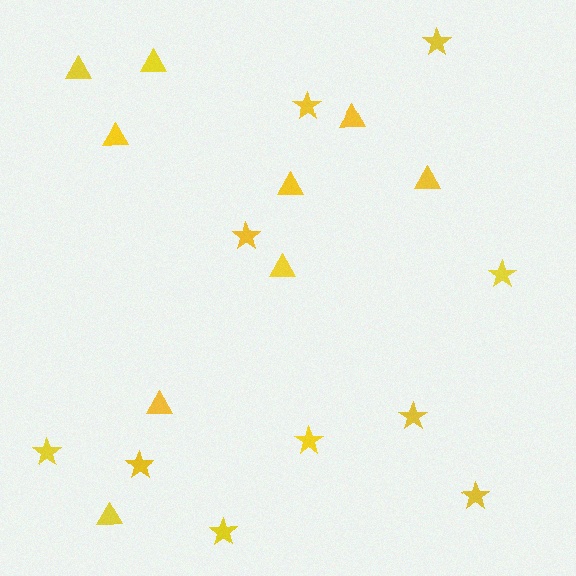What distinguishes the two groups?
There are 2 groups: one group of triangles (9) and one group of stars (10).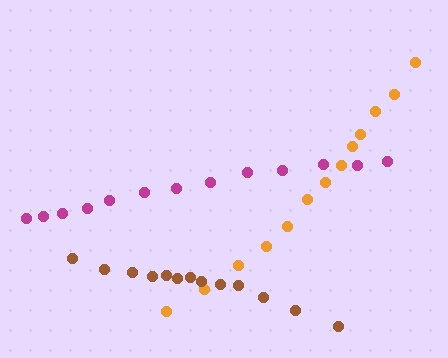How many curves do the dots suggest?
There are 3 distinct paths.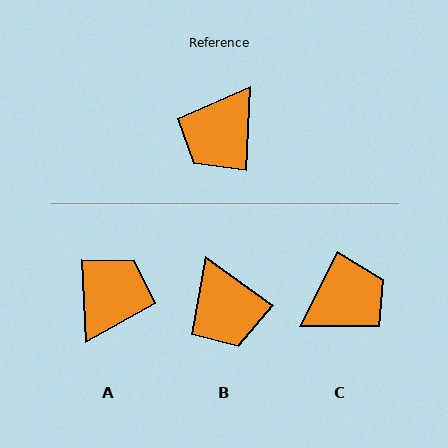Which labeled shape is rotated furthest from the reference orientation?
A, about 175 degrees away.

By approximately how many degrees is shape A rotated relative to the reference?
Approximately 175 degrees clockwise.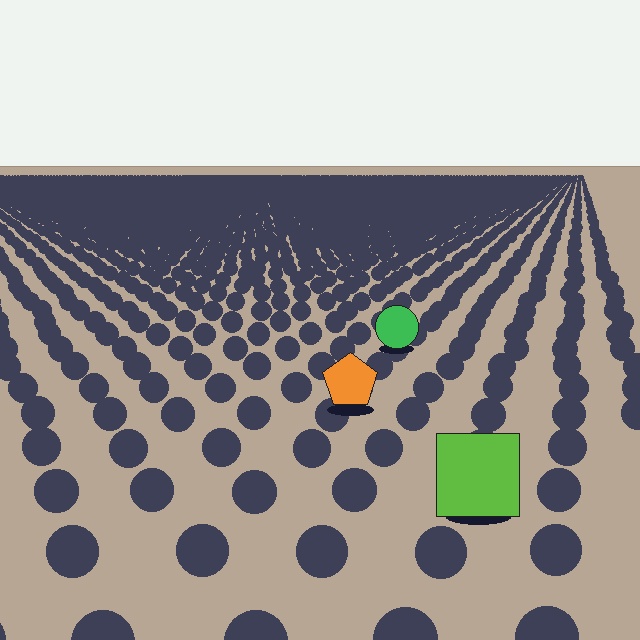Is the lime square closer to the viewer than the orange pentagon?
Yes. The lime square is closer — you can tell from the texture gradient: the ground texture is coarser near it.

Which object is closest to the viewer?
The lime square is closest. The texture marks near it are larger and more spread out.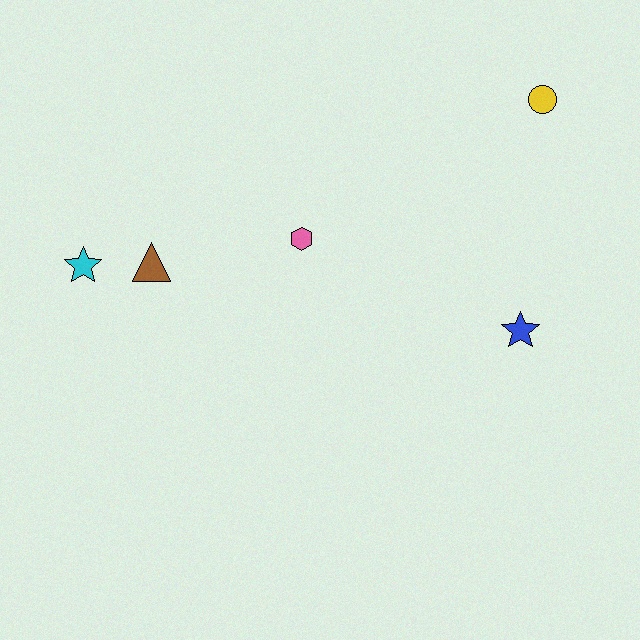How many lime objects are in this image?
There are no lime objects.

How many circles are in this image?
There is 1 circle.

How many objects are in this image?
There are 5 objects.